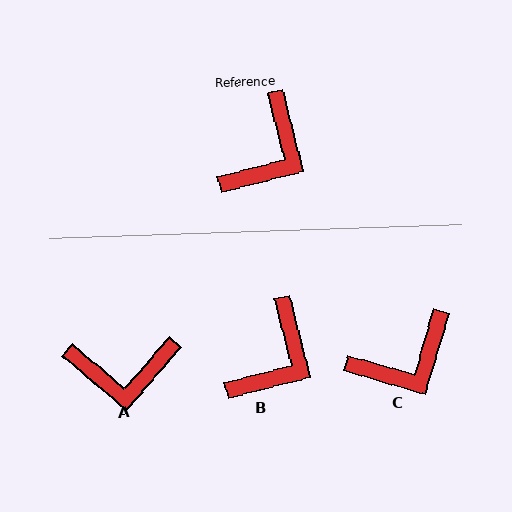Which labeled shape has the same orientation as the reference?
B.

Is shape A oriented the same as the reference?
No, it is off by about 55 degrees.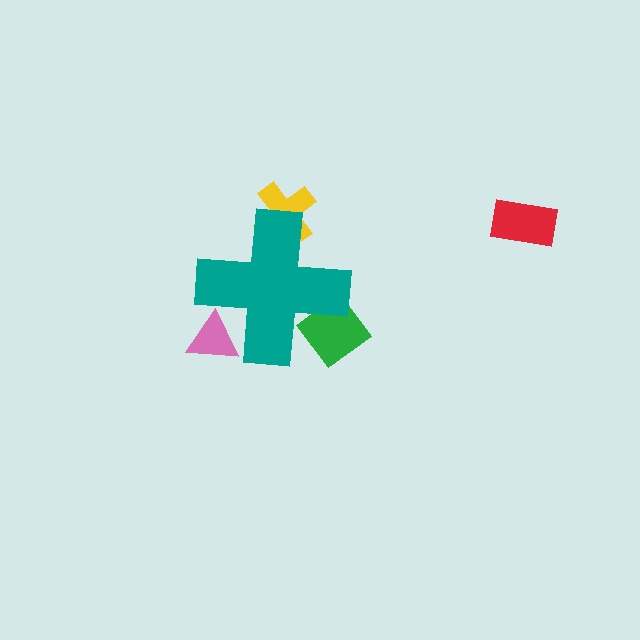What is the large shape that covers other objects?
A teal cross.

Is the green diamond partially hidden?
Yes, the green diamond is partially hidden behind the teal cross.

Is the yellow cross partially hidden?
Yes, the yellow cross is partially hidden behind the teal cross.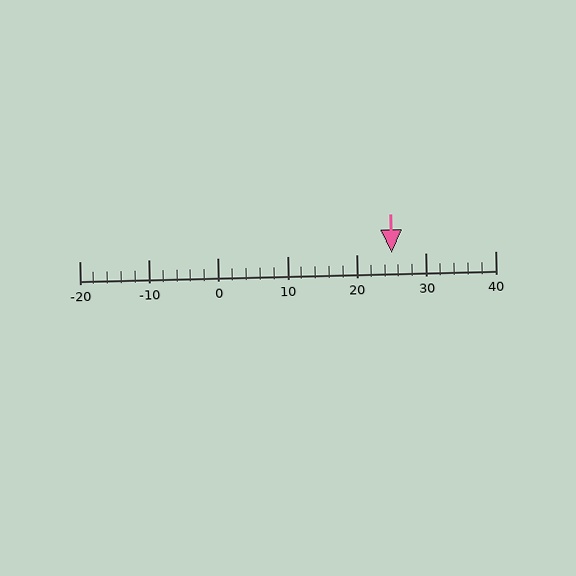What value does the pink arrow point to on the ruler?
The pink arrow points to approximately 25.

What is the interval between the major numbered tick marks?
The major tick marks are spaced 10 units apart.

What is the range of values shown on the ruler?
The ruler shows values from -20 to 40.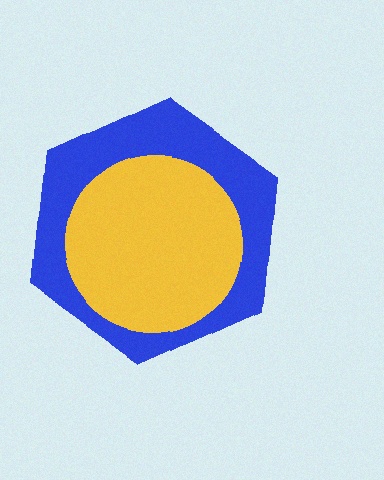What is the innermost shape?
The yellow circle.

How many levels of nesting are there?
2.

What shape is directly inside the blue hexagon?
The yellow circle.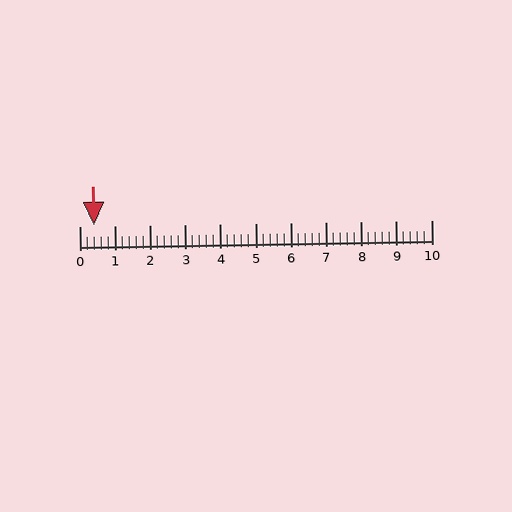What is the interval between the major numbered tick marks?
The major tick marks are spaced 1 units apart.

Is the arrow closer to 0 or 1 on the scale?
The arrow is closer to 0.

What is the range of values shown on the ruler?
The ruler shows values from 0 to 10.